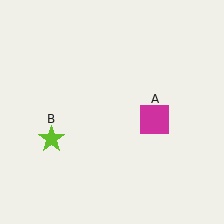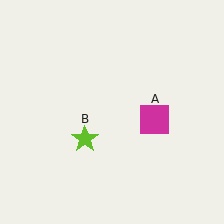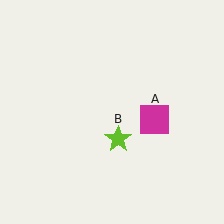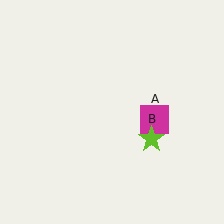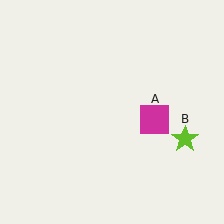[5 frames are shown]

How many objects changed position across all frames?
1 object changed position: lime star (object B).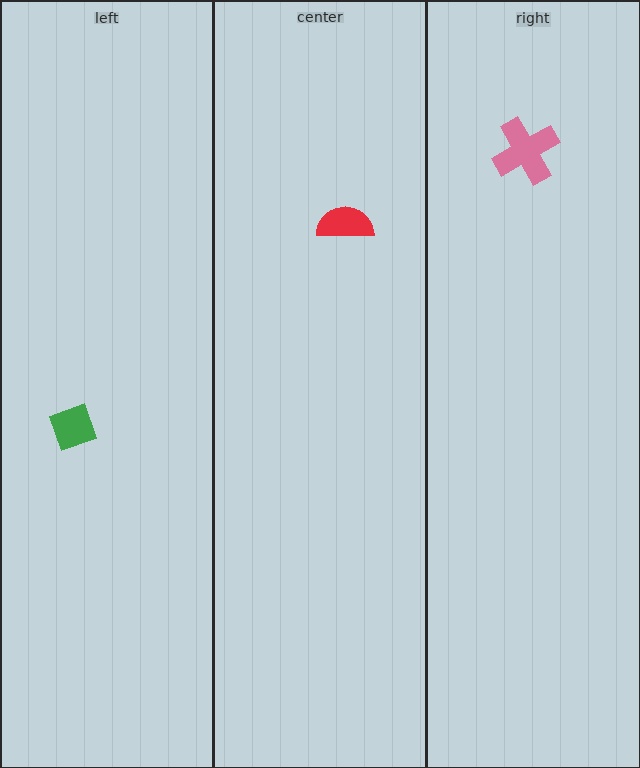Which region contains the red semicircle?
The center region.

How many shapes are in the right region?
1.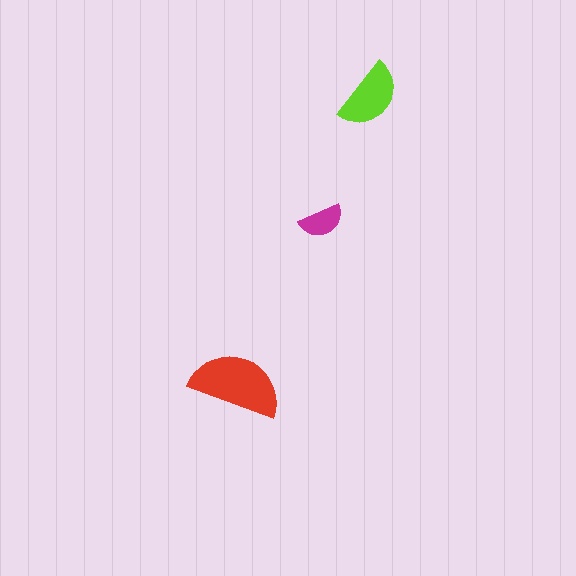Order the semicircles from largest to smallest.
the red one, the lime one, the magenta one.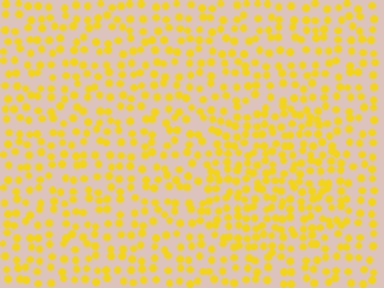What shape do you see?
I see a circle.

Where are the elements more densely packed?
The elements are more densely packed inside the circle boundary.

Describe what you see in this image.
The image contains small yellow elements arranged at two different densities. A circle-shaped region is visible where the elements are more densely packed than the surrounding area.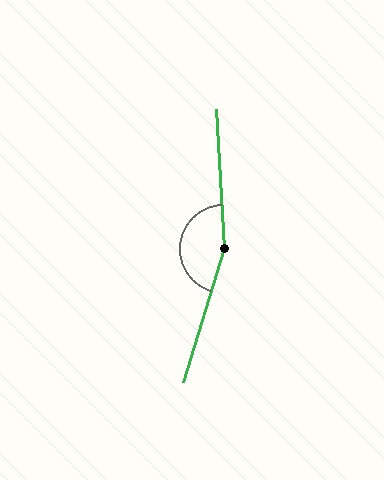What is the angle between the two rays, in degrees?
Approximately 160 degrees.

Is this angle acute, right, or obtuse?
It is obtuse.